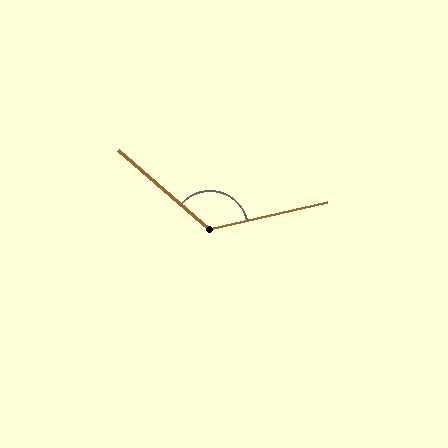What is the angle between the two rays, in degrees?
Approximately 126 degrees.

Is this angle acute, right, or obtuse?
It is obtuse.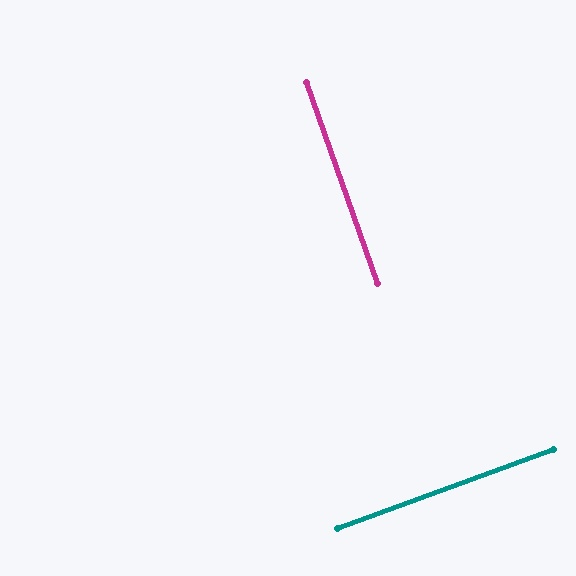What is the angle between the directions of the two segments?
Approximately 89 degrees.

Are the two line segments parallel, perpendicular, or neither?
Perpendicular — they meet at approximately 89°.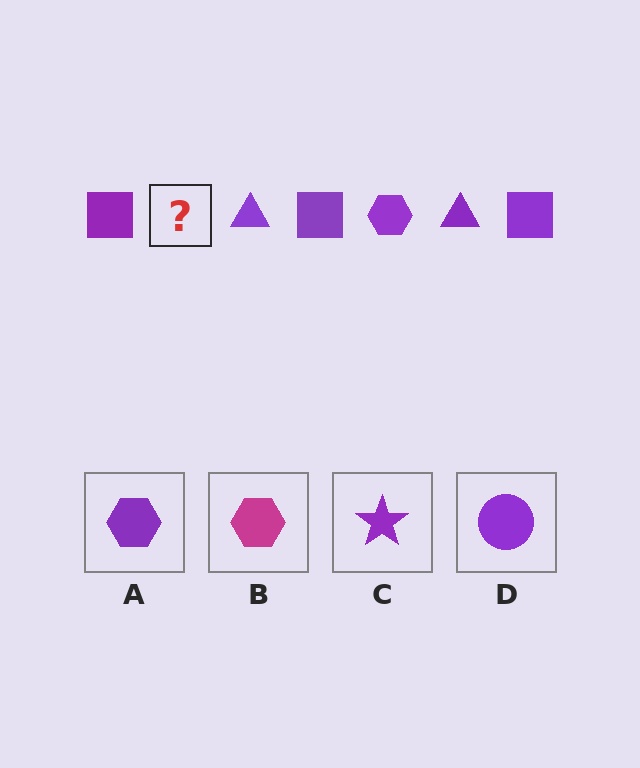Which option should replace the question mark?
Option A.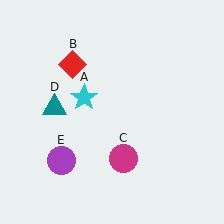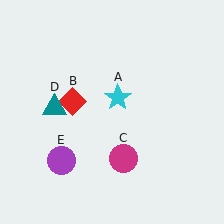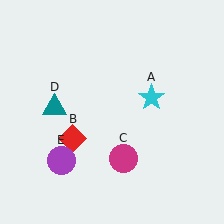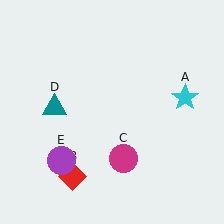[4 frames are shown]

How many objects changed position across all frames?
2 objects changed position: cyan star (object A), red diamond (object B).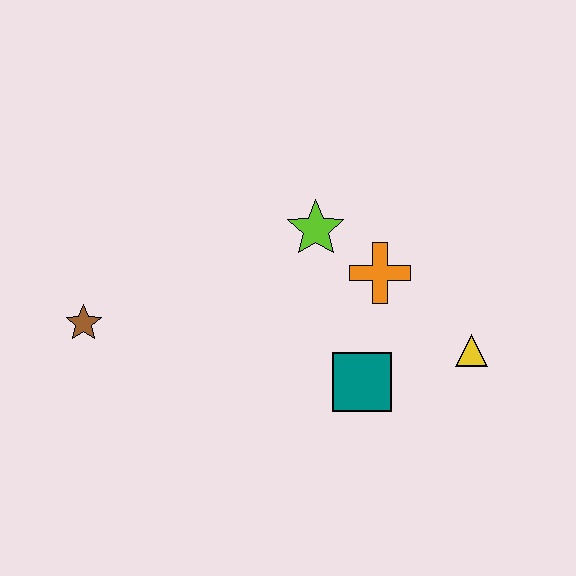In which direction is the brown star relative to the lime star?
The brown star is to the left of the lime star.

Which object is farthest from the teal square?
The brown star is farthest from the teal square.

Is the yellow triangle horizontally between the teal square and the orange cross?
No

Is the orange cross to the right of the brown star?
Yes